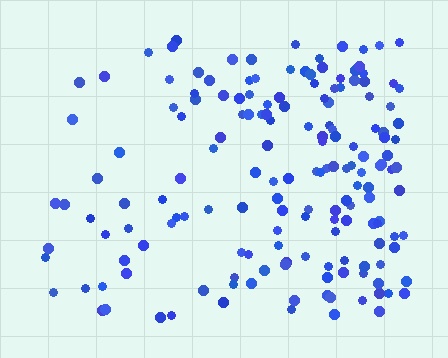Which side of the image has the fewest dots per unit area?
The left.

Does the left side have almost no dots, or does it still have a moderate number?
Still a moderate number, just noticeably fewer than the right.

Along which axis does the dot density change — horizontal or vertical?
Horizontal.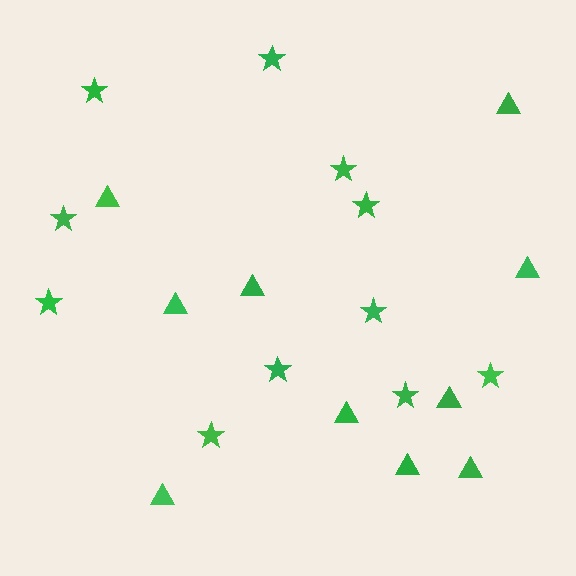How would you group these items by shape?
There are 2 groups: one group of stars (11) and one group of triangles (10).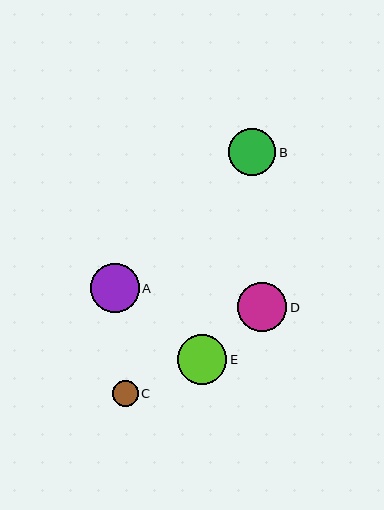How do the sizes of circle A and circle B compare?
Circle A and circle B are approximately the same size.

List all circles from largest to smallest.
From largest to smallest: E, D, A, B, C.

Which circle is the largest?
Circle E is the largest with a size of approximately 49 pixels.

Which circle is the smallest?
Circle C is the smallest with a size of approximately 26 pixels.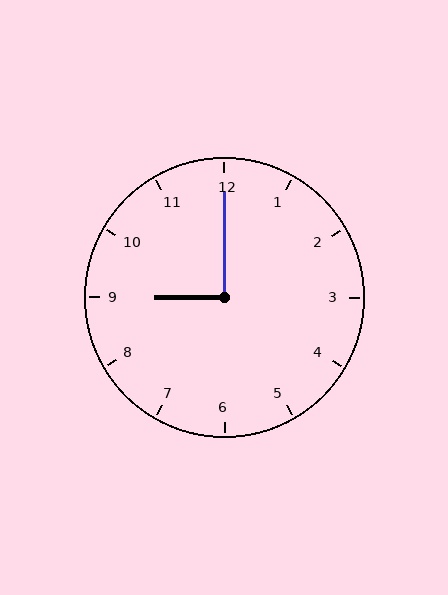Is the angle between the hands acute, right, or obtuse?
It is right.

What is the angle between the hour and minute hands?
Approximately 90 degrees.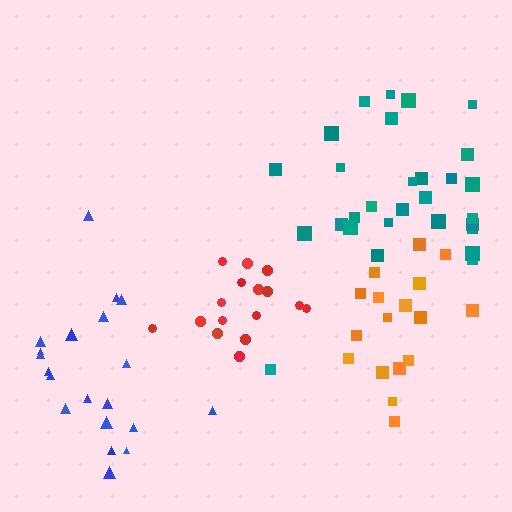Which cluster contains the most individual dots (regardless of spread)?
Teal (31).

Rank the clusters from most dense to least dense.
red, blue, teal, orange.